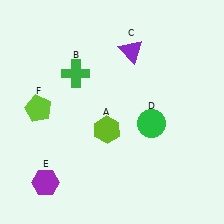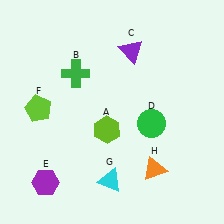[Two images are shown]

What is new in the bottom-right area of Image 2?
An orange triangle (H) was added in the bottom-right area of Image 2.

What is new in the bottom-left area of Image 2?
A cyan triangle (G) was added in the bottom-left area of Image 2.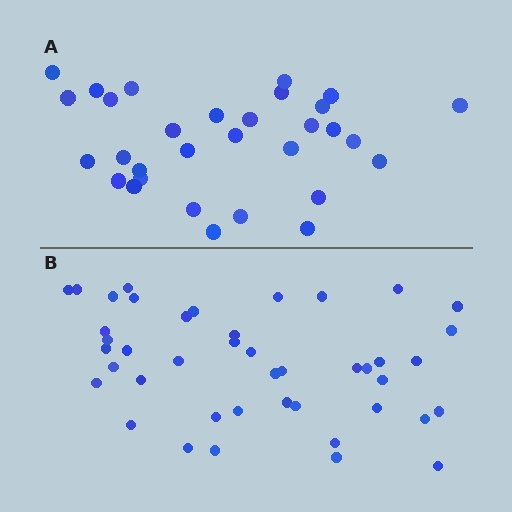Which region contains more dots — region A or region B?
Region B (the bottom region) has more dots.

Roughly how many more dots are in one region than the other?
Region B has roughly 12 or so more dots than region A.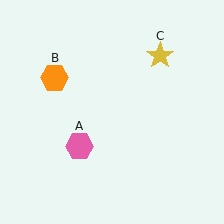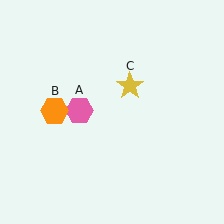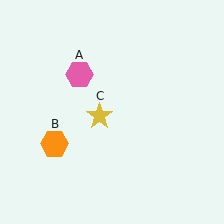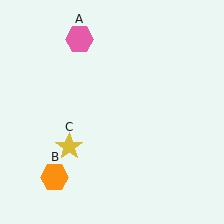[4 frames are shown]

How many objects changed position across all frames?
3 objects changed position: pink hexagon (object A), orange hexagon (object B), yellow star (object C).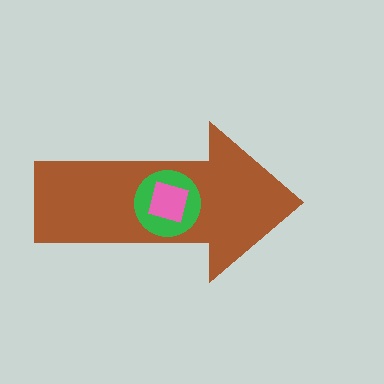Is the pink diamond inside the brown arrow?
Yes.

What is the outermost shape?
The brown arrow.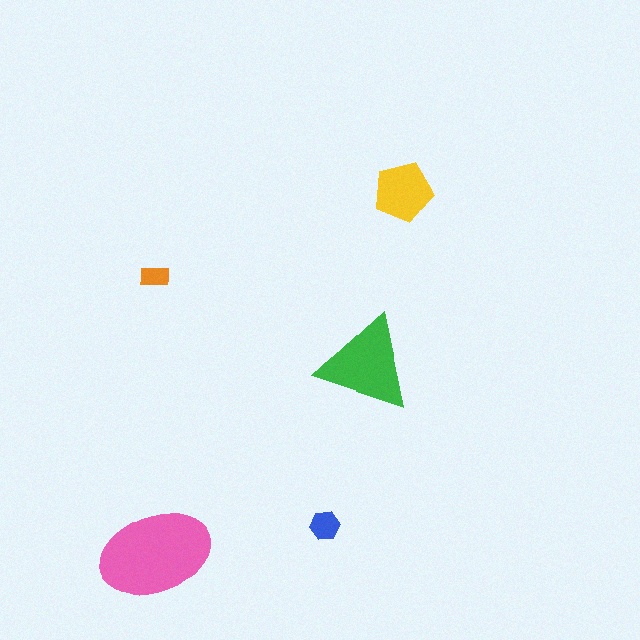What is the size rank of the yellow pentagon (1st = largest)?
3rd.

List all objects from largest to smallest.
The pink ellipse, the green triangle, the yellow pentagon, the blue hexagon, the orange rectangle.